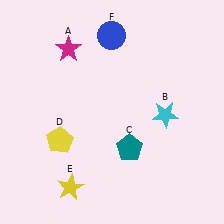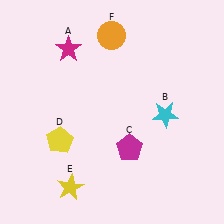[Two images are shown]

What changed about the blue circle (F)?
In Image 1, F is blue. In Image 2, it changed to orange.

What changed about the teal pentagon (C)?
In Image 1, C is teal. In Image 2, it changed to magenta.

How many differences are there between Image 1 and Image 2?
There are 2 differences between the two images.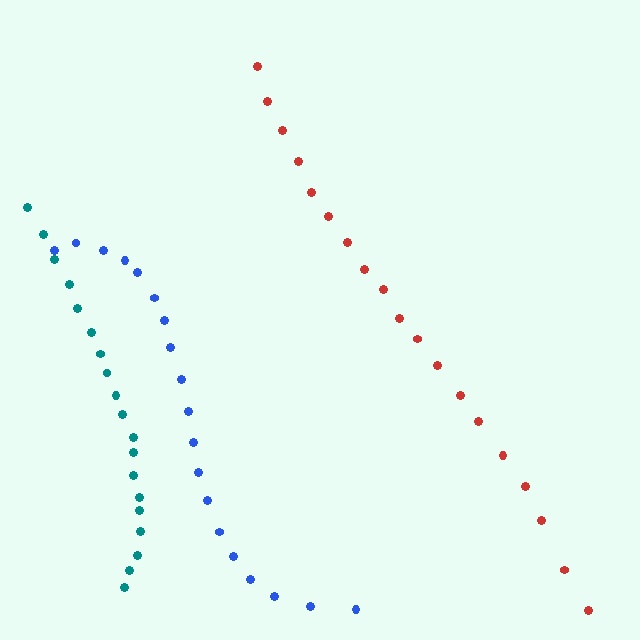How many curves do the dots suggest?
There are 3 distinct paths.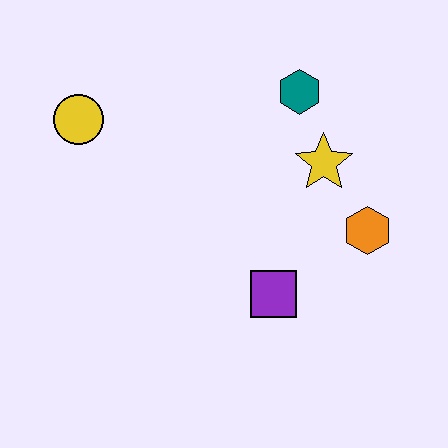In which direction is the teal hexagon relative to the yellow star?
The teal hexagon is above the yellow star.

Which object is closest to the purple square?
The orange hexagon is closest to the purple square.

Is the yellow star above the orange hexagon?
Yes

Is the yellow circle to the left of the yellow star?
Yes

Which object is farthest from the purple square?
The yellow circle is farthest from the purple square.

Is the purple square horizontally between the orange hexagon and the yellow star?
No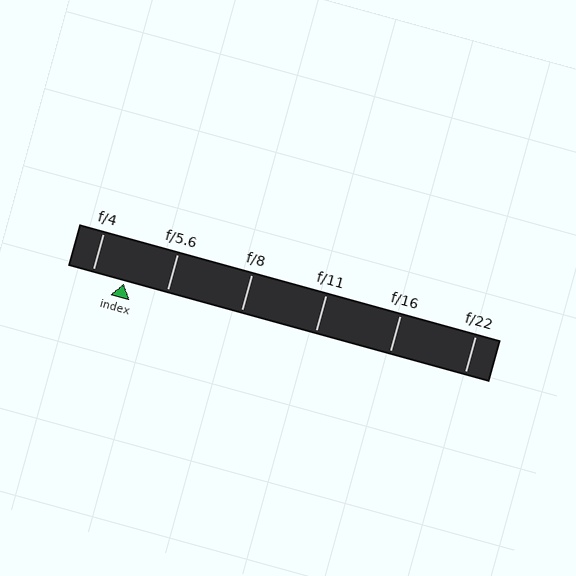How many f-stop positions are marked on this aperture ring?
There are 6 f-stop positions marked.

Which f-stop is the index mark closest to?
The index mark is closest to f/4.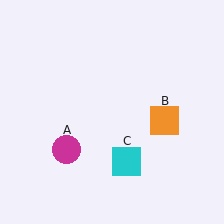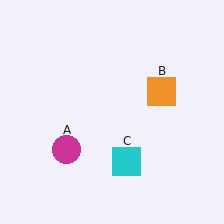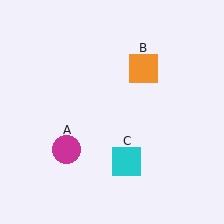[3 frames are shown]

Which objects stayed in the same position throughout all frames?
Magenta circle (object A) and cyan square (object C) remained stationary.